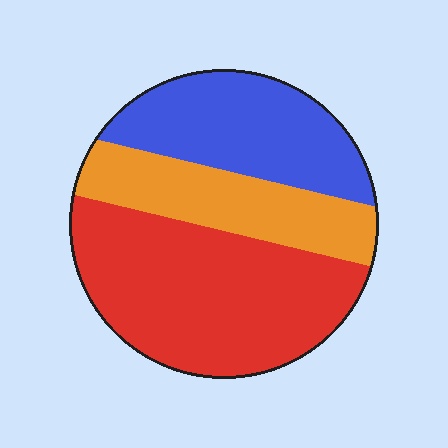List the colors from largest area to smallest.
From largest to smallest: red, blue, orange.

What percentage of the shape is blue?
Blue takes up about one quarter (1/4) of the shape.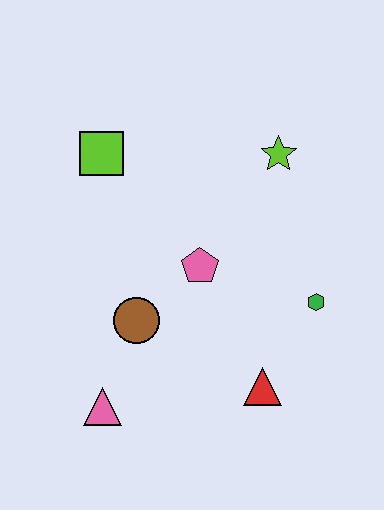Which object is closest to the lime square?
The pink pentagon is closest to the lime square.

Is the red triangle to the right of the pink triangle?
Yes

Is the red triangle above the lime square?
No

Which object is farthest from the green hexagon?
The lime square is farthest from the green hexagon.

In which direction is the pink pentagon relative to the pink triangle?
The pink pentagon is above the pink triangle.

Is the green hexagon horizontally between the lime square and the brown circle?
No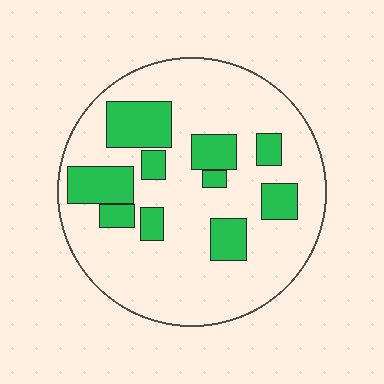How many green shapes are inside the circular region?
10.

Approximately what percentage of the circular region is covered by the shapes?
Approximately 25%.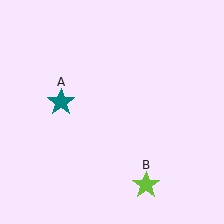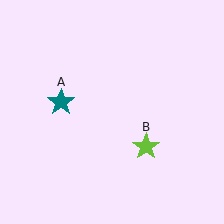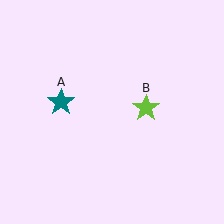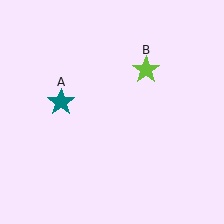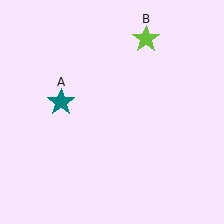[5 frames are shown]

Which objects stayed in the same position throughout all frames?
Teal star (object A) remained stationary.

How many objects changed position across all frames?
1 object changed position: lime star (object B).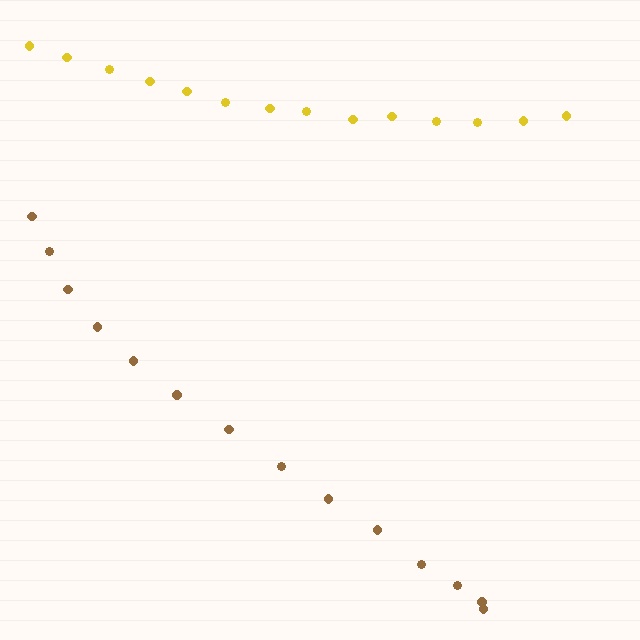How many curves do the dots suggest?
There are 2 distinct paths.